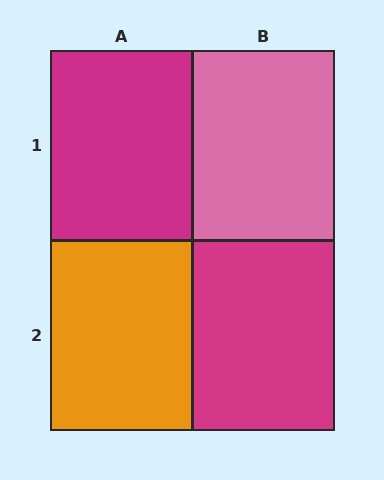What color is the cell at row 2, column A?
Orange.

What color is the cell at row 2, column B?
Magenta.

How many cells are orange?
1 cell is orange.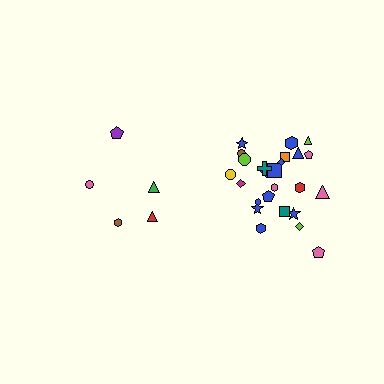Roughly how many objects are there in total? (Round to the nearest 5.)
Roughly 30 objects in total.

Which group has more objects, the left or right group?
The right group.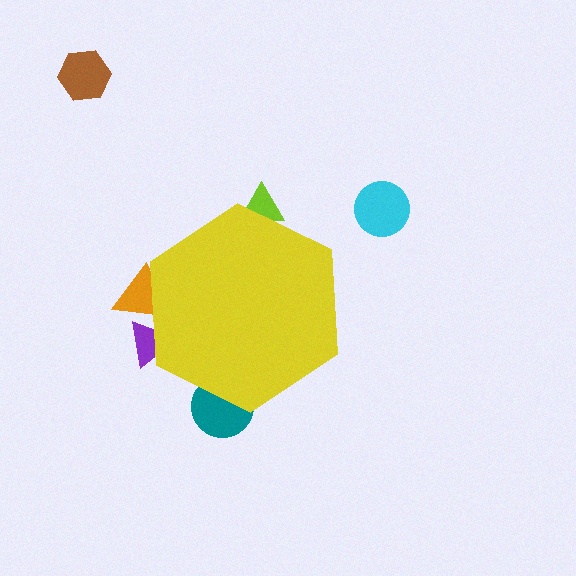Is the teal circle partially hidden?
Yes, the teal circle is partially hidden behind the yellow hexagon.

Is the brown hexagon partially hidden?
No, the brown hexagon is fully visible.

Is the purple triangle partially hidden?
Yes, the purple triangle is partially hidden behind the yellow hexagon.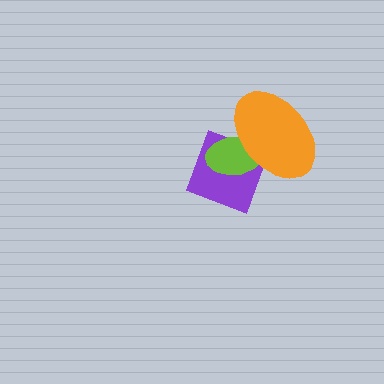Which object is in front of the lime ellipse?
The orange ellipse is in front of the lime ellipse.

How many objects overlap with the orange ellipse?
2 objects overlap with the orange ellipse.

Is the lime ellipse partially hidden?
Yes, it is partially covered by another shape.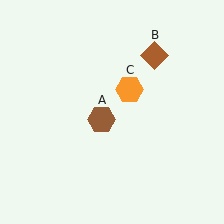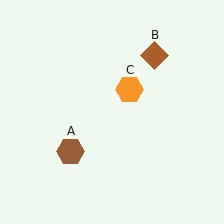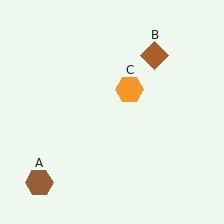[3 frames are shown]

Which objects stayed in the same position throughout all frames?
Brown diamond (object B) and orange hexagon (object C) remained stationary.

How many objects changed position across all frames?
1 object changed position: brown hexagon (object A).